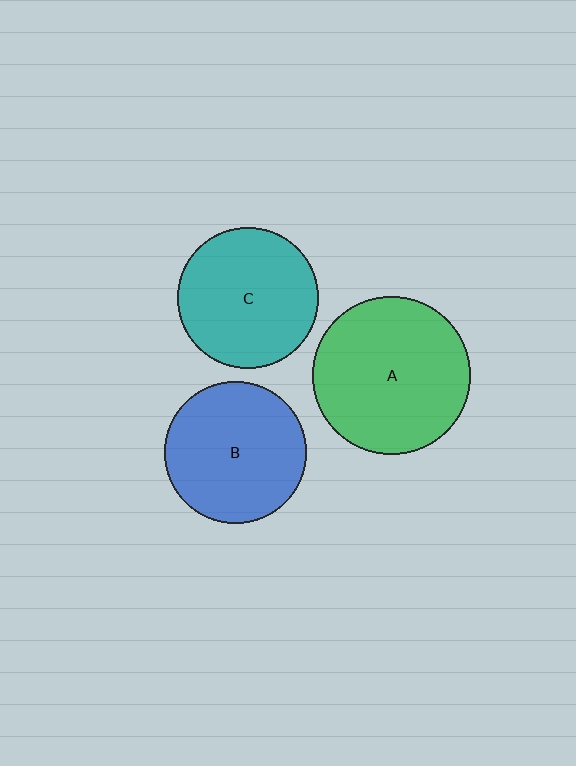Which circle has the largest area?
Circle A (green).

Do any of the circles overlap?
No, none of the circles overlap.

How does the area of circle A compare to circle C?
Approximately 1.2 times.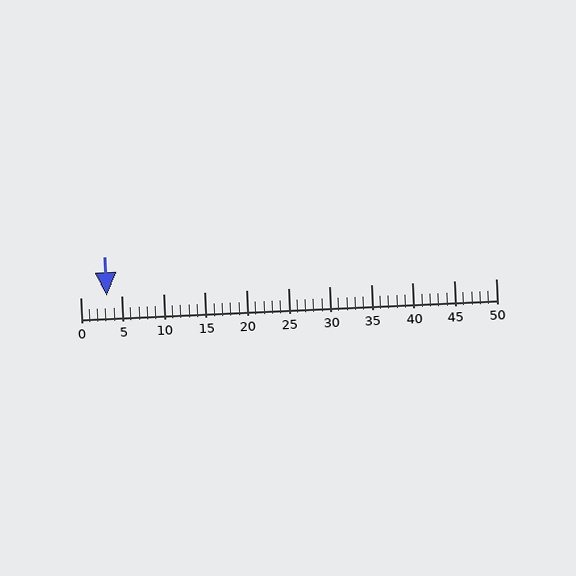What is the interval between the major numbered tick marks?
The major tick marks are spaced 5 units apart.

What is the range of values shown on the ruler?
The ruler shows values from 0 to 50.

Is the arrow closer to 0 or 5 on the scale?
The arrow is closer to 5.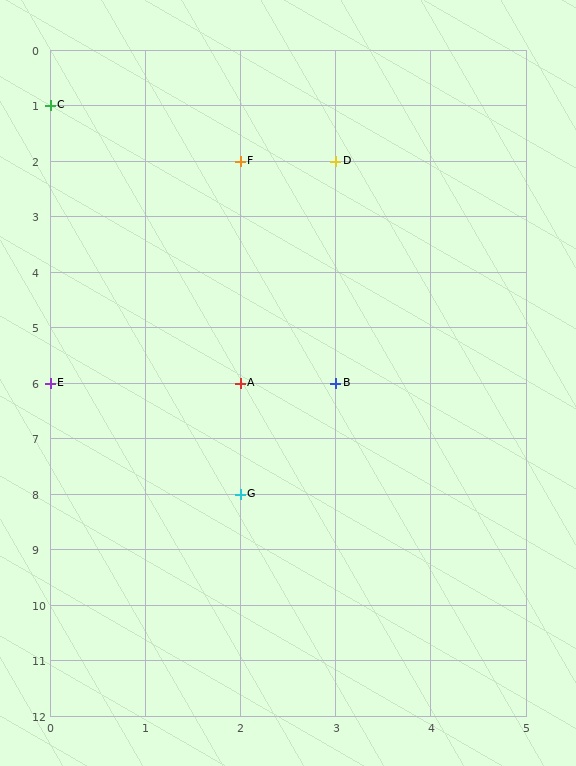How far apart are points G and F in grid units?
Points G and F are 6 rows apart.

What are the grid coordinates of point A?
Point A is at grid coordinates (2, 6).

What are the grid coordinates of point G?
Point G is at grid coordinates (2, 8).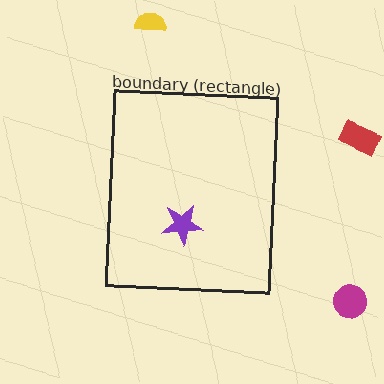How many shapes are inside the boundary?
1 inside, 3 outside.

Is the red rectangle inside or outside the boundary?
Outside.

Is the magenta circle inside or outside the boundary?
Outside.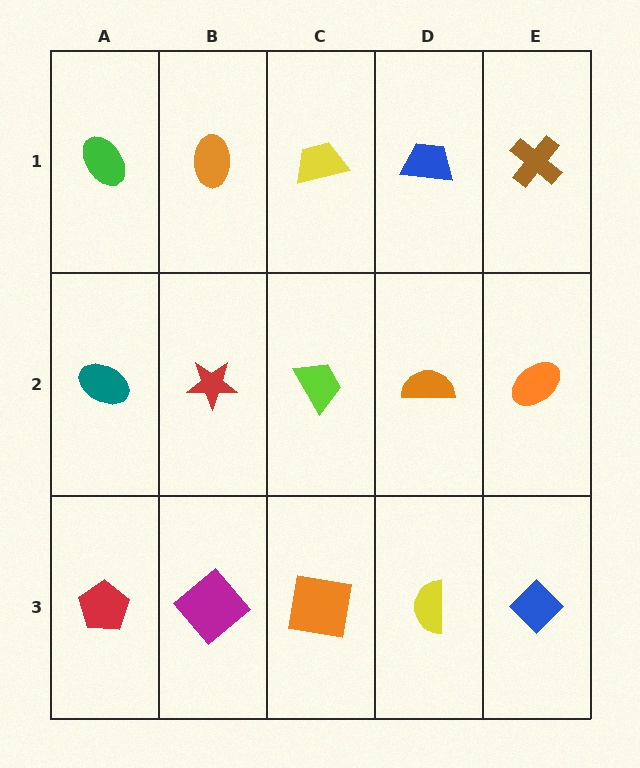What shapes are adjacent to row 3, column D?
An orange semicircle (row 2, column D), an orange square (row 3, column C), a blue diamond (row 3, column E).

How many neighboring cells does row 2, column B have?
4.